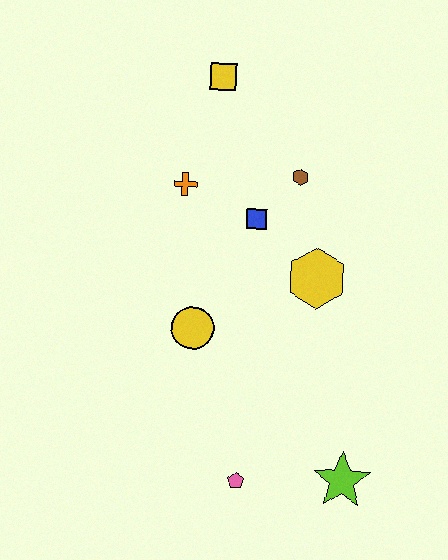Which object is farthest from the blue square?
The lime star is farthest from the blue square.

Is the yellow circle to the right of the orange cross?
Yes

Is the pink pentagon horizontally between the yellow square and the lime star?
Yes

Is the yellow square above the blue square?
Yes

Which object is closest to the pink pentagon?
The lime star is closest to the pink pentagon.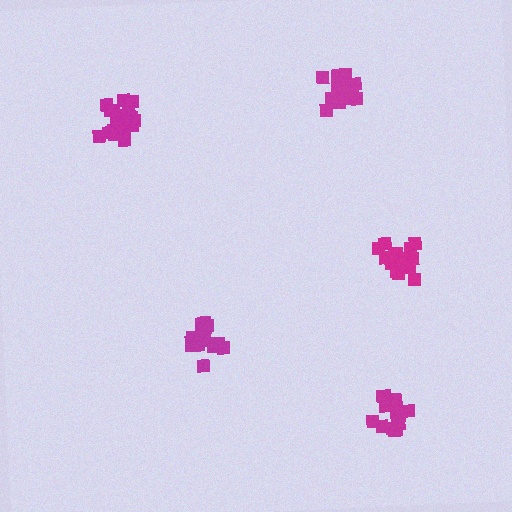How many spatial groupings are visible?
There are 5 spatial groupings.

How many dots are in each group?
Group 1: 19 dots, Group 2: 19 dots, Group 3: 18 dots, Group 4: 15 dots, Group 5: 20 dots (91 total).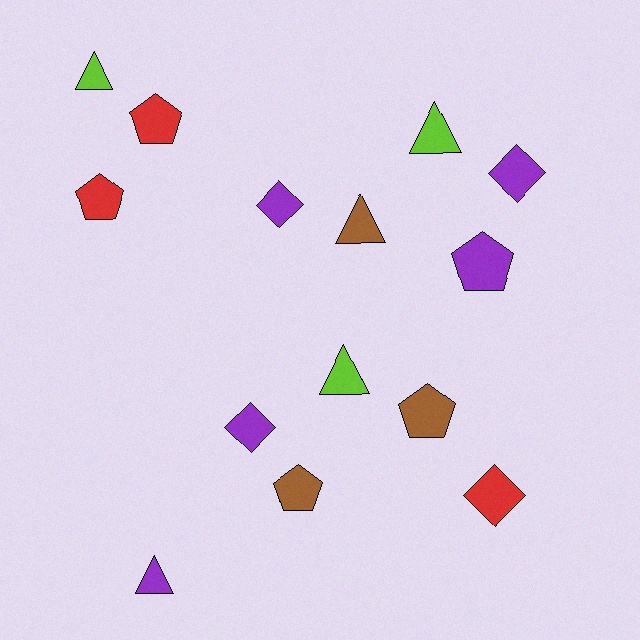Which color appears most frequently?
Purple, with 5 objects.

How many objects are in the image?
There are 14 objects.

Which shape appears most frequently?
Pentagon, with 5 objects.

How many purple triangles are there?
There is 1 purple triangle.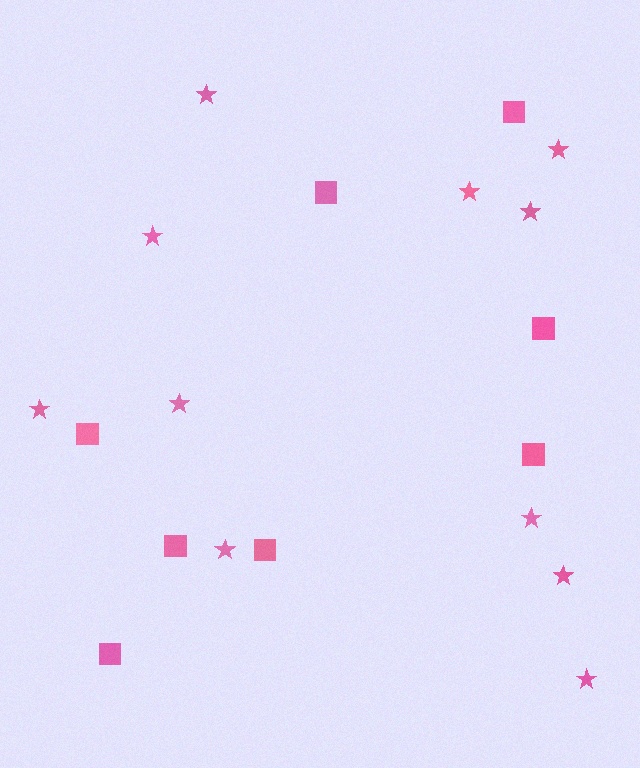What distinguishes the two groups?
There are 2 groups: one group of squares (8) and one group of stars (11).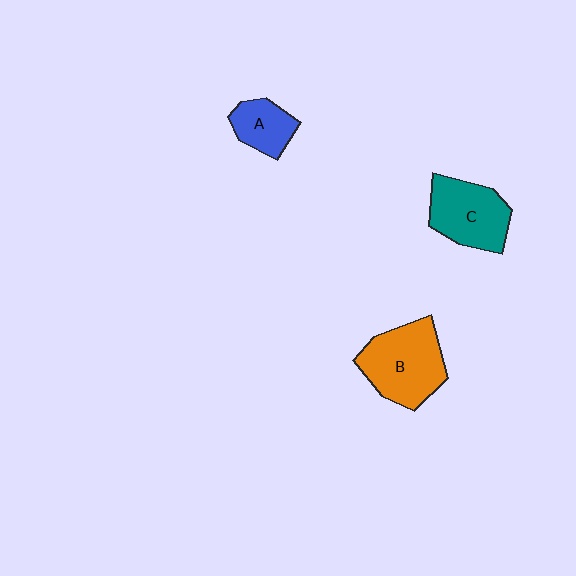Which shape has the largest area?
Shape B (orange).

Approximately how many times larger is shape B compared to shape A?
Approximately 2.0 times.